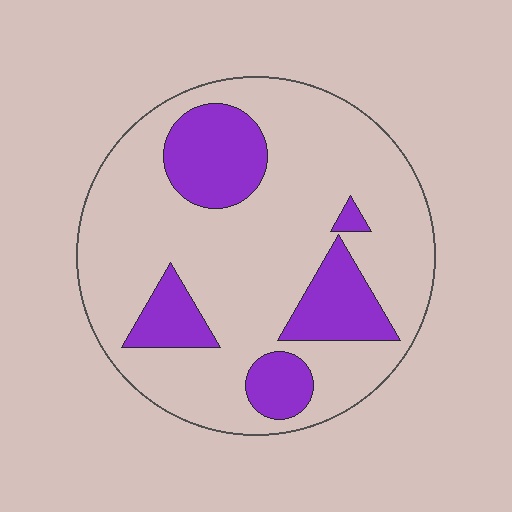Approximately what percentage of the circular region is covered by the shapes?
Approximately 25%.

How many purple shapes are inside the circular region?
5.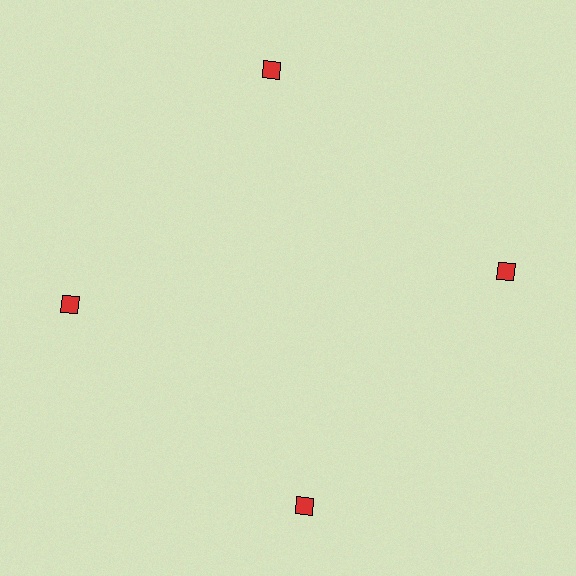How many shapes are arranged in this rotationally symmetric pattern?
There are 4 shapes, arranged in 4 groups of 1.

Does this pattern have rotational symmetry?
Yes, this pattern has 4-fold rotational symmetry. It looks the same after rotating 90 degrees around the center.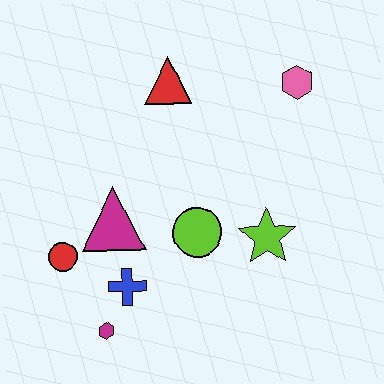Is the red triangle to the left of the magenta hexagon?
No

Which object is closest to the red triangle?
The pink hexagon is closest to the red triangle.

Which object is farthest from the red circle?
The pink hexagon is farthest from the red circle.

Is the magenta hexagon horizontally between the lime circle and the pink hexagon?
No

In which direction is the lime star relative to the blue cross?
The lime star is to the right of the blue cross.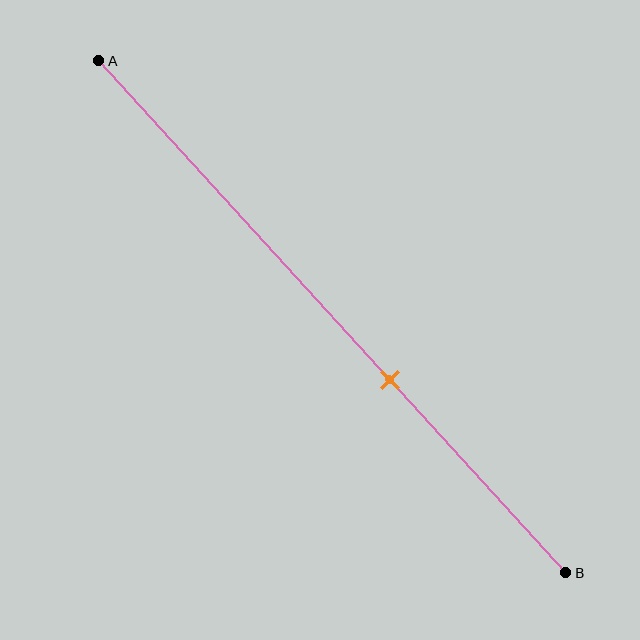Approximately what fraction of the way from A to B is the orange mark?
The orange mark is approximately 60% of the way from A to B.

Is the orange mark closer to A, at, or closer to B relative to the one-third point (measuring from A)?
The orange mark is closer to point B than the one-third point of segment AB.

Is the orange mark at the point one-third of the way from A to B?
No, the mark is at about 60% from A, not at the 33% one-third point.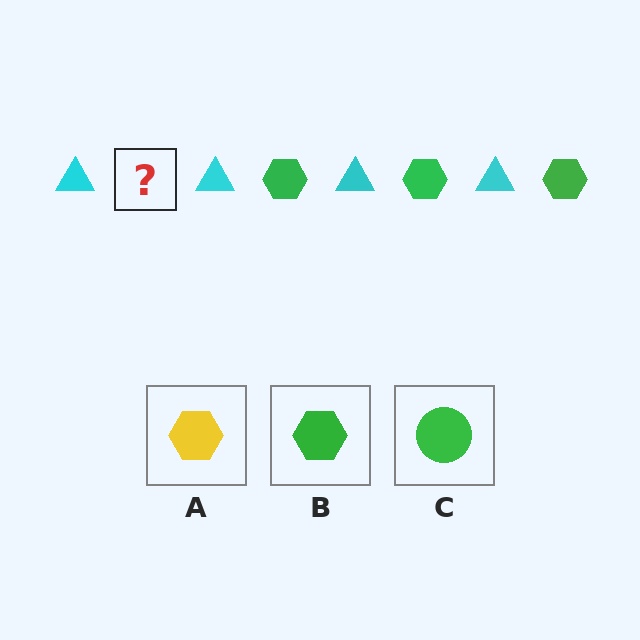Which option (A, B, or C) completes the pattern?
B.